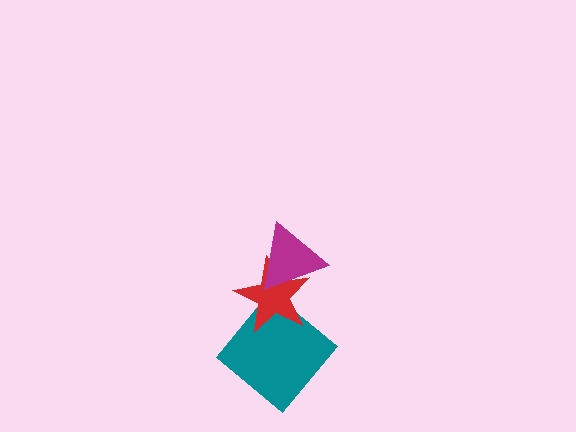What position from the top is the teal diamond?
The teal diamond is 3rd from the top.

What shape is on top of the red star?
The magenta triangle is on top of the red star.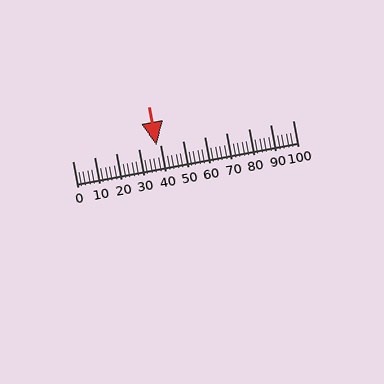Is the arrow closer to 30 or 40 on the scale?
The arrow is closer to 40.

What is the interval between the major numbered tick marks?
The major tick marks are spaced 10 units apart.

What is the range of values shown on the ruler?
The ruler shows values from 0 to 100.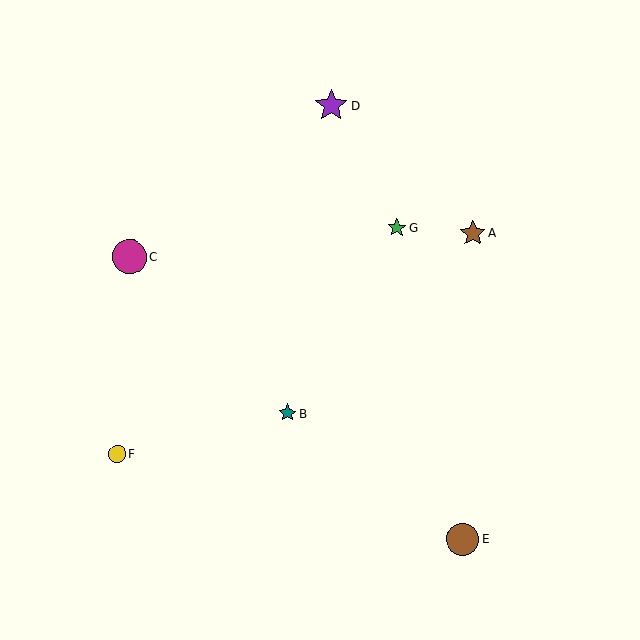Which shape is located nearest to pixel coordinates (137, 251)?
The magenta circle (labeled C) at (129, 256) is nearest to that location.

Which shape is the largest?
The magenta circle (labeled C) is the largest.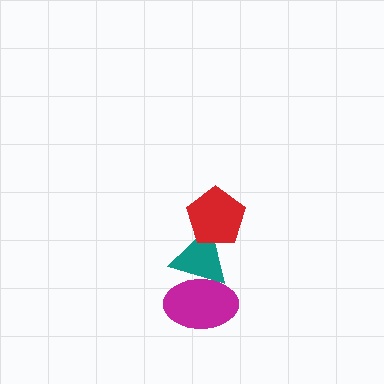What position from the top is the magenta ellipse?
The magenta ellipse is 3rd from the top.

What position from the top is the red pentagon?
The red pentagon is 1st from the top.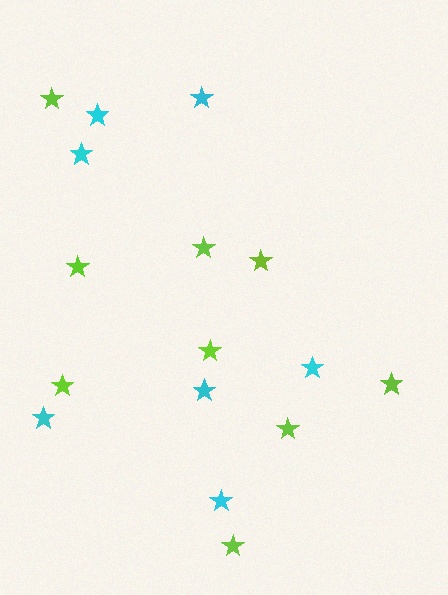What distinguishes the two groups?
There are 2 groups: one group of lime stars (9) and one group of cyan stars (7).